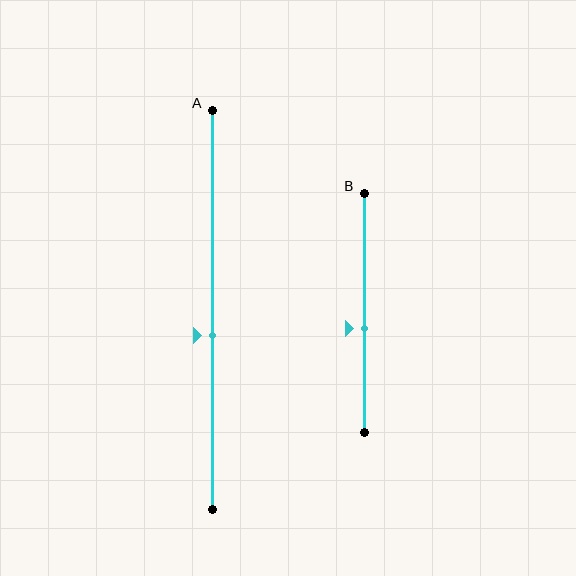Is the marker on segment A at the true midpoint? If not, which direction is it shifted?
No, the marker on segment A is shifted downward by about 6% of the segment length.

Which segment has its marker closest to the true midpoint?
Segment A has its marker closest to the true midpoint.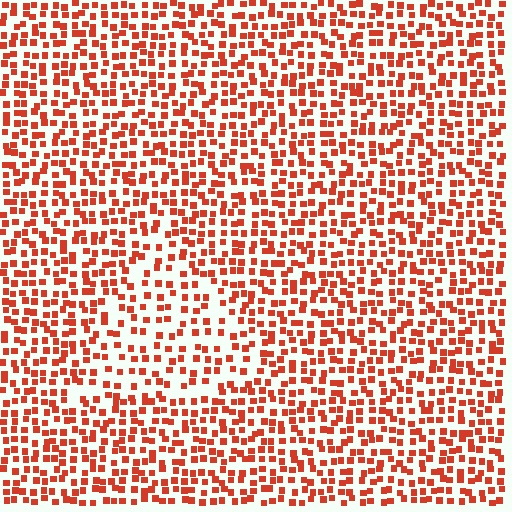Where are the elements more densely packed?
The elements are more densely packed outside the triangle boundary.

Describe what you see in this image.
The image contains small red elements arranged at two different densities. A triangle-shaped region is visible where the elements are less densely packed than the surrounding area.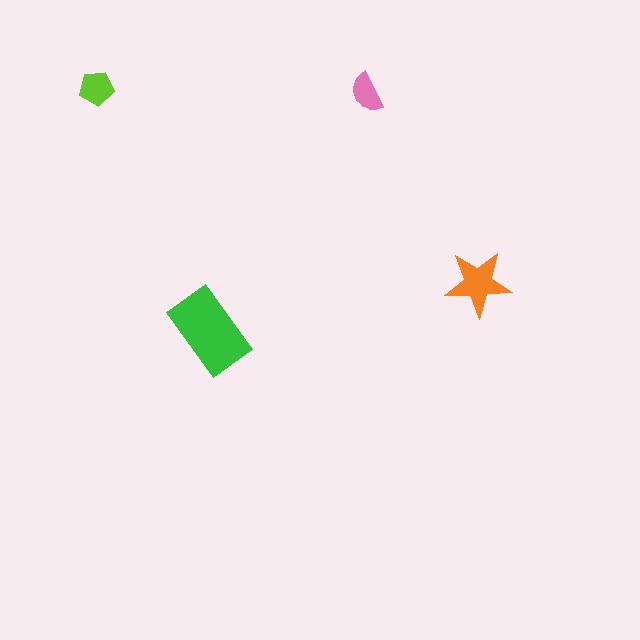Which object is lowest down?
The green rectangle is bottommost.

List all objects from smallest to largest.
The pink semicircle, the lime pentagon, the orange star, the green rectangle.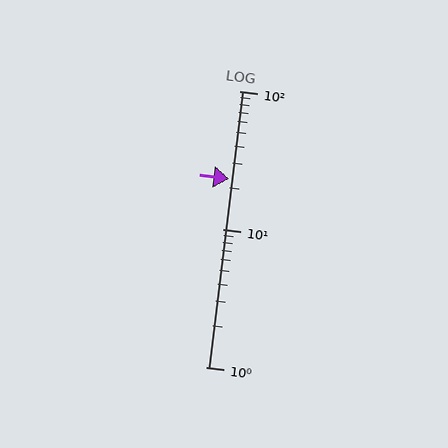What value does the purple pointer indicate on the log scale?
The pointer indicates approximately 23.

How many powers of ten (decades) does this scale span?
The scale spans 2 decades, from 1 to 100.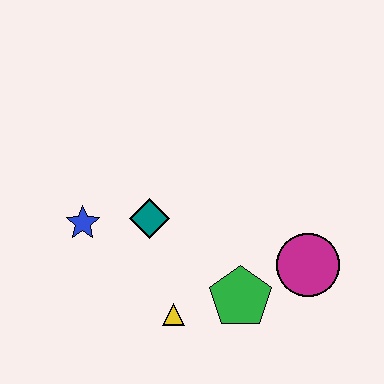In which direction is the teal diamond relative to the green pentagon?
The teal diamond is to the left of the green pentagon.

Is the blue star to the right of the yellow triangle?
No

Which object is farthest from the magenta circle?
The blue star is farthest from the magenta circle.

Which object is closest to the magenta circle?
The green pentagon is closest to the magenta circle.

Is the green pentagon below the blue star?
Yes